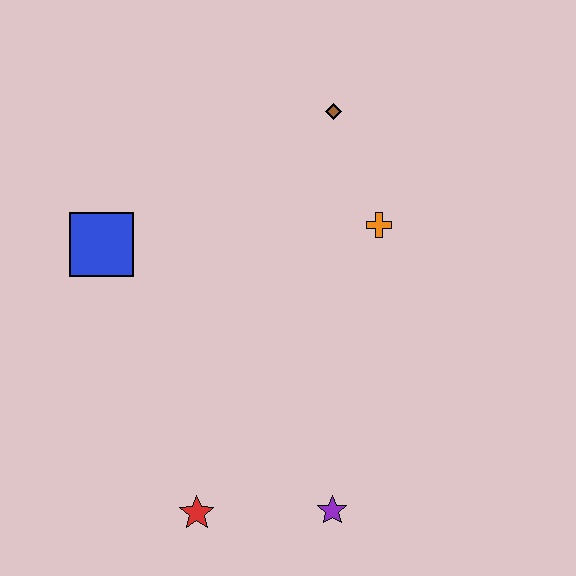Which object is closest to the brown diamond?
The orange cross is closest to the brown diamond.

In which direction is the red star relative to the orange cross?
The red star is below the orange cross.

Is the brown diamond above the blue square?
Yes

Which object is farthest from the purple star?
The brown diamond is farthest from the purple star.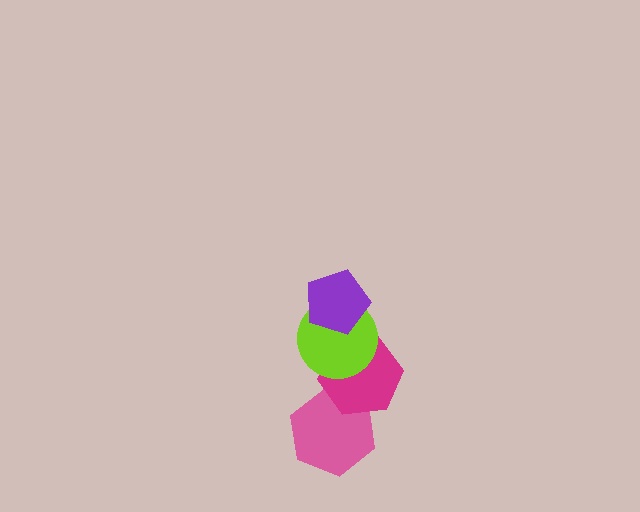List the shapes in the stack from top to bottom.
From top to bottom: the purple pentagon, the lime circle, the magenta hexagon, the pink hexagon.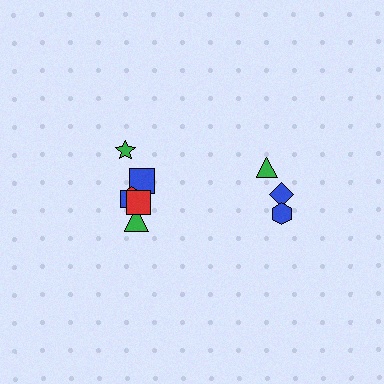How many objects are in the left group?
There are 6 objects.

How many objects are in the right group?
There are 3 objects.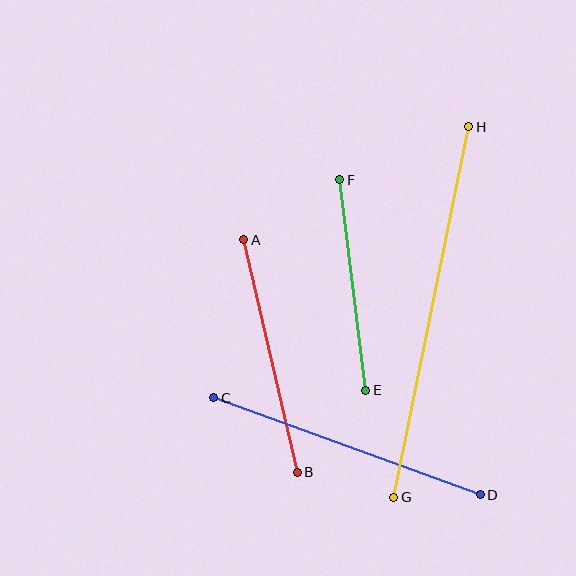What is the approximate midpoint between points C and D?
The midpoint is at approximately (347, 446) pixels.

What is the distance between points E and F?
The distance is approximately 212 pixels.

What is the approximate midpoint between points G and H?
The midpoint is at approximately (431, 312) pixels.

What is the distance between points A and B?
The distance is approximately 239 pixels.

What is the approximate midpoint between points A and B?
The midpoint is at approximately (271, 356) pixels.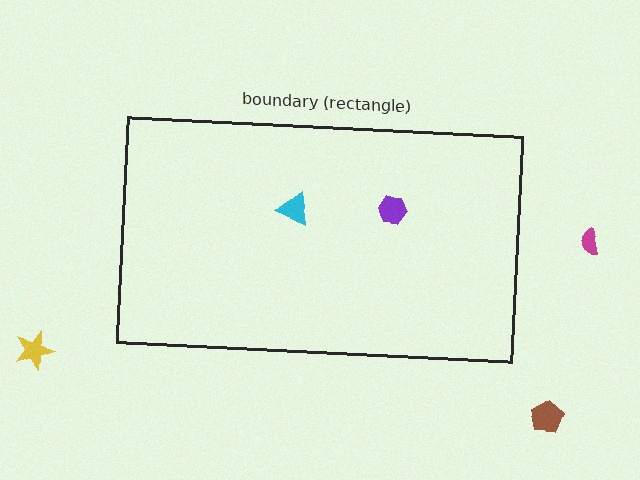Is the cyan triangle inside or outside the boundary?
Inside.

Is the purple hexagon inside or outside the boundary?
Inside.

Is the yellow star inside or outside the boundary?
Outside.